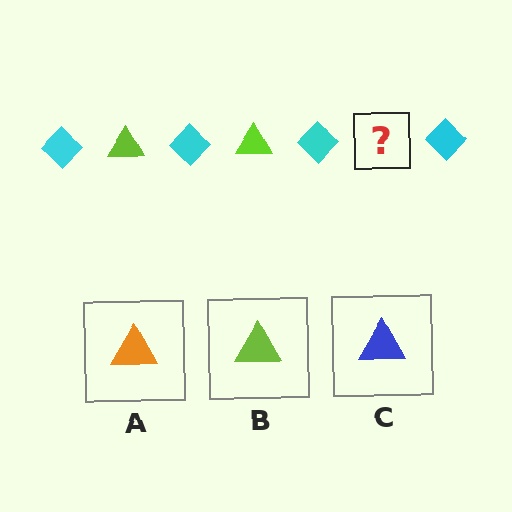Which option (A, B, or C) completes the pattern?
B.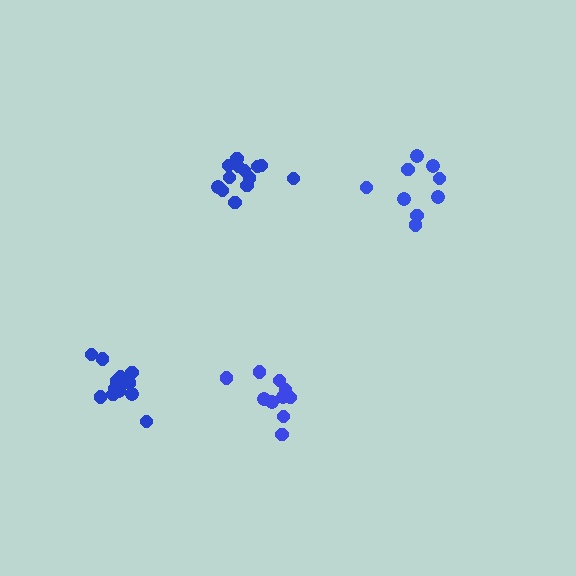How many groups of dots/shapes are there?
There are 4 groups.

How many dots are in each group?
Group 1: 10 dots, Group 2: 13 dots, Group 3: 9 dots, Group 4: 13 dots (45 total).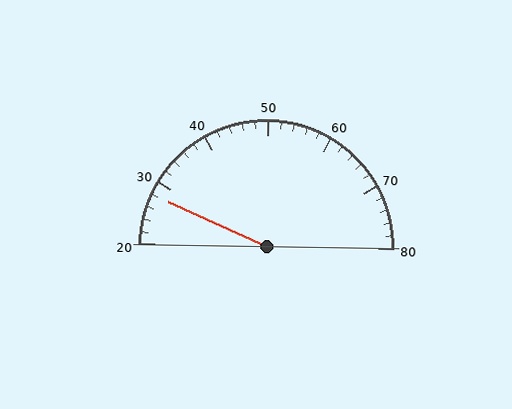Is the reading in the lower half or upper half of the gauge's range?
The reading is in the lower half of the range (20 to 80).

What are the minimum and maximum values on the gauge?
The gauge ranges from 20 to 80.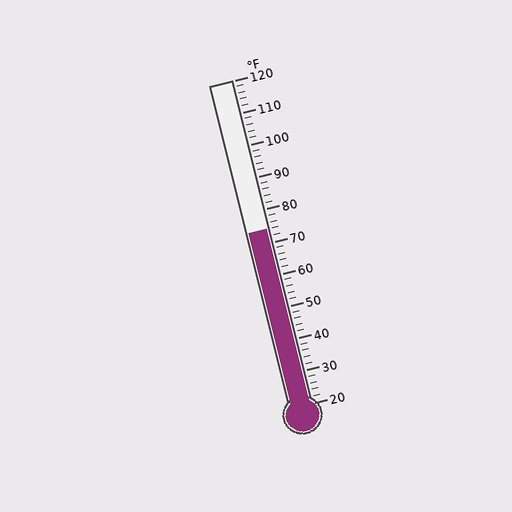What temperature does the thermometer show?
The thermometer shows approximately 74°F.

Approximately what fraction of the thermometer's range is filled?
The thermometer is filled to approximately 55% of its range.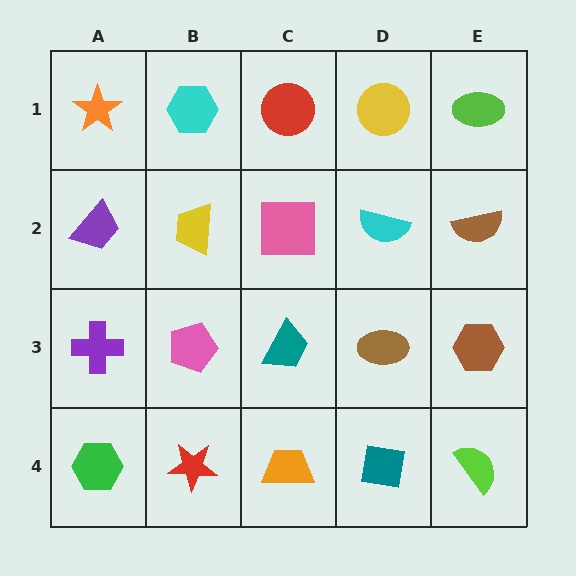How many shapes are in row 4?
5 shapes.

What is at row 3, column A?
A purple cross.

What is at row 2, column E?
A brown semicircle.